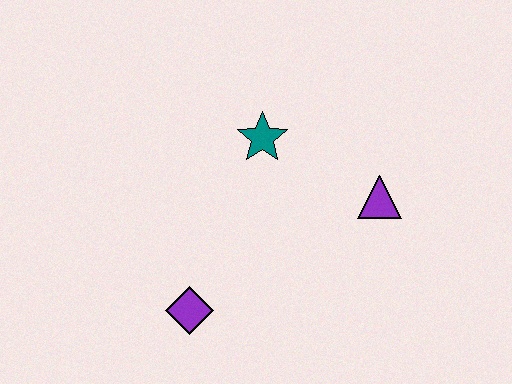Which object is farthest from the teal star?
The purple diamond is farthest from the teal star.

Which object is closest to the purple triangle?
The teal star is closest to the purple triangle.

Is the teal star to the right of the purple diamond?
Yes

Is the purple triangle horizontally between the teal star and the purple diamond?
No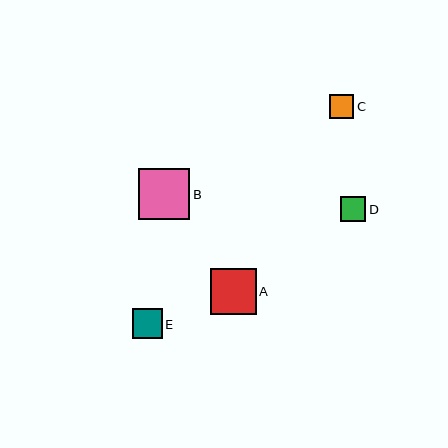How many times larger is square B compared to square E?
Square B is approximately 1.7 times the size of square E.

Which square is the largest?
Square B is the largest with a size of approximately 51 pixels.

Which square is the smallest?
Square C is the smallest with a size of approximately 24 pixels.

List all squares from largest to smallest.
From largest to smallest: B, A, E, D, C.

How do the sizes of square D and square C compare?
Square D and square C are approximately the same size.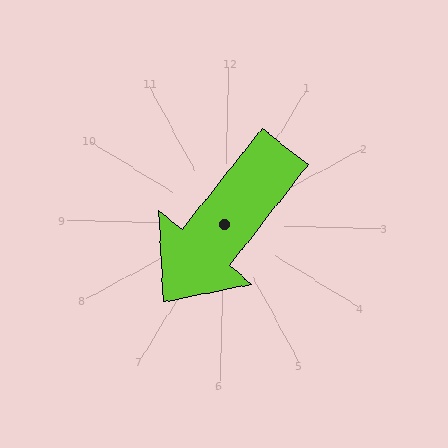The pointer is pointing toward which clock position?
Roughly 7 o'clock.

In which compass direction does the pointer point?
Southwest.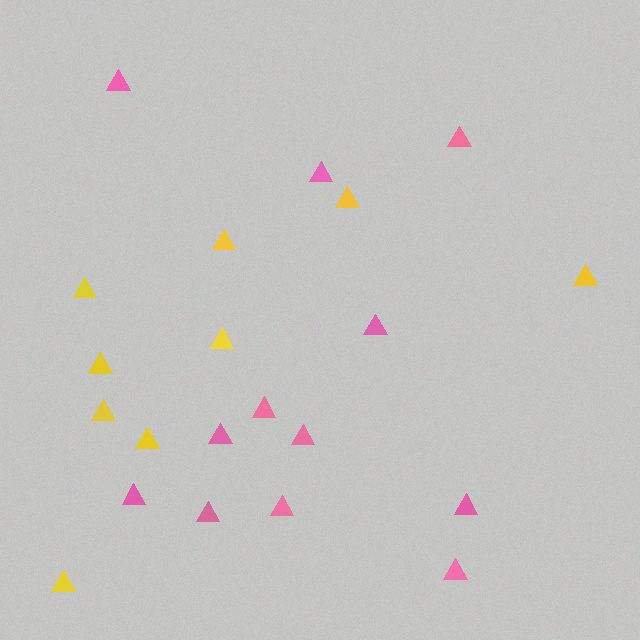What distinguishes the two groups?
There are 2 groups: one group of pink triangles (12) and one group of yellow triangles (9).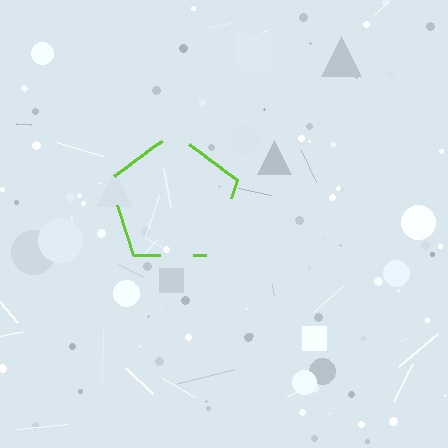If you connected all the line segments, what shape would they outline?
They would outline a pentagon.